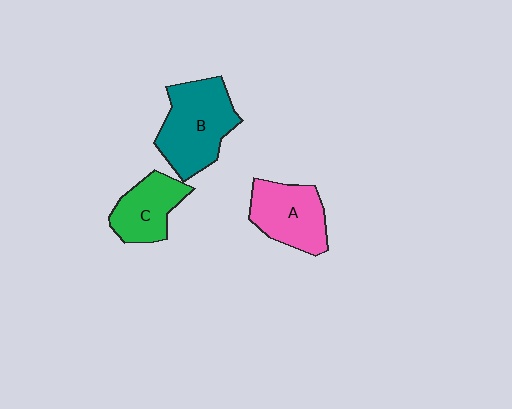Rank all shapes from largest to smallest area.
From largest to smallest: B (teal), A (pink), C (green).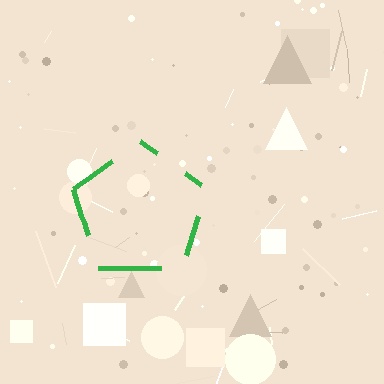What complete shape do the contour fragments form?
The contour fragments form a pentagon.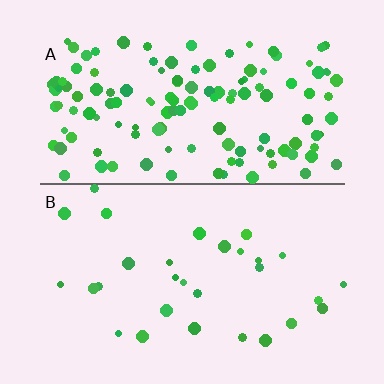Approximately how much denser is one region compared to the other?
Approximately 4.5× — region A over region B.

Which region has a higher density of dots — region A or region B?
A (the top).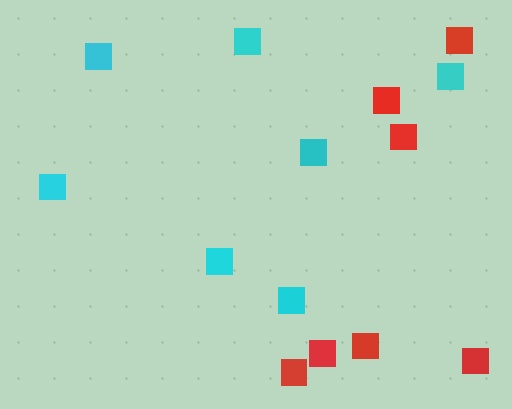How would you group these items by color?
There are 2 groups: one group of cyan squares (7) and one group of red squares (7).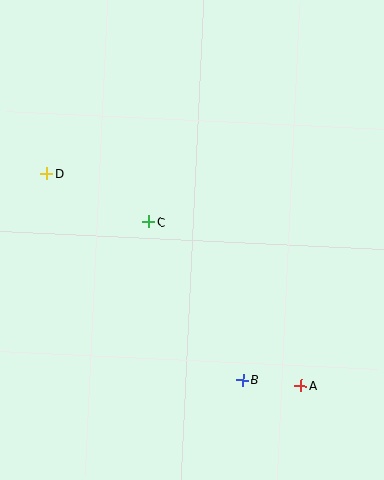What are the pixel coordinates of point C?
Point C is at (148, 222).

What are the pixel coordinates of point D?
Point D is at (47, 173).